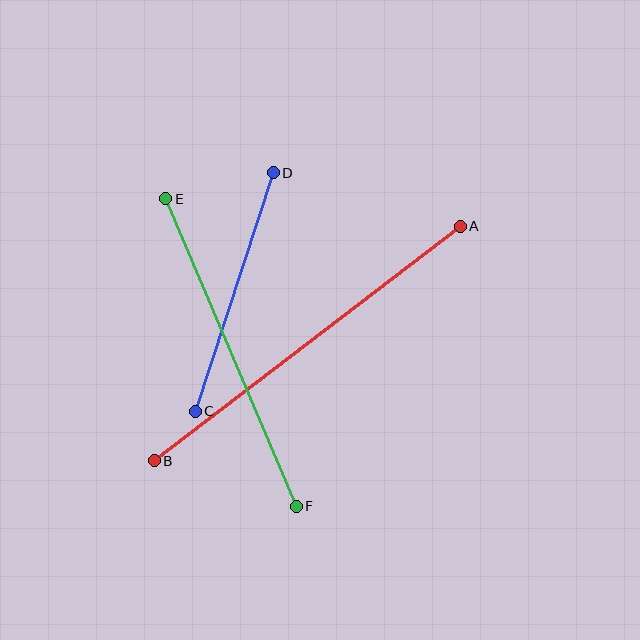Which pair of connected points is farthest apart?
Points A and B are farthest apart.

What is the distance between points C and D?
The distance is approximately 251 pixels.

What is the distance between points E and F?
The distance is approximately 334 pixels.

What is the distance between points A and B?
The distance is approximately 386 pixels.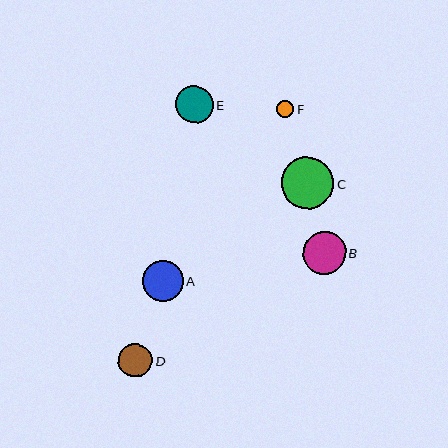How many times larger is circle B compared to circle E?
Circle B is approximately 1.1 times the size of circle E.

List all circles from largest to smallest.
From largest to smallest: C, B, A, E, D, F.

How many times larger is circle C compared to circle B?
Circle C is approximately 1.2 times the size of circle B.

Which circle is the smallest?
Circle F is the smallest with a size of approximately 17 pixels.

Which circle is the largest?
Circle C is the largest with a size of approximately 52 pixels.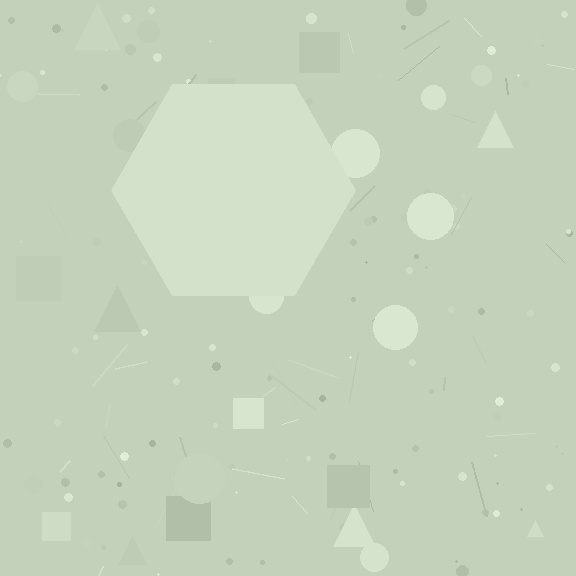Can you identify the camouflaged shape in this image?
The camouflaged shape is a hexagon.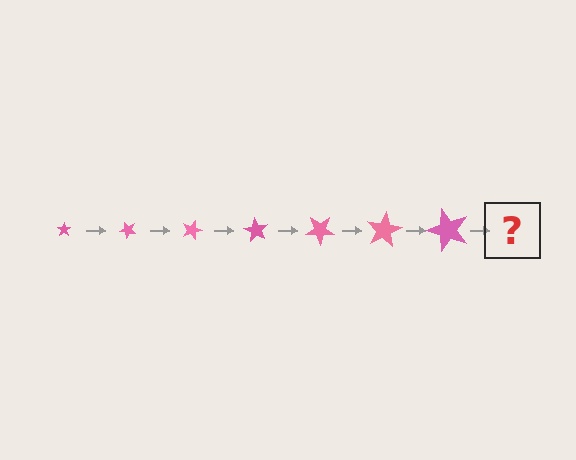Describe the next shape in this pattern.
It should be a star, larger than the previous one and rotated 315 degrees from the start.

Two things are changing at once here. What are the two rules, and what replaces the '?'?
The two rules are that the star grows larger each step and it rotates 45 degrees each step. The '?' should be a star, larger than the previous one and rotated 315 degrees from the start.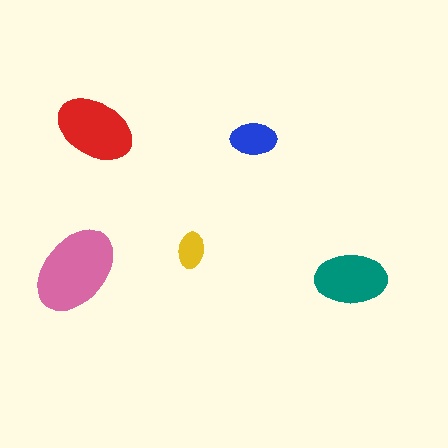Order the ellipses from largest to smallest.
the pink one, the red one, the teal one, the blue one, the yellow one.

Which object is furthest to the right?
The teal ellipse is rightmost.